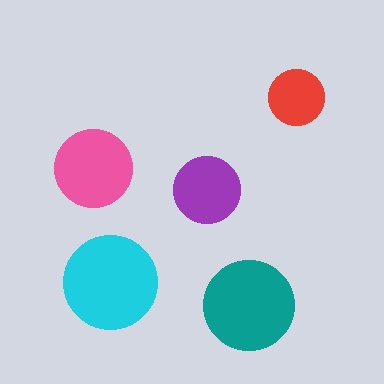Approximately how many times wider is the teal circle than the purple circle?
About 1.5 times wider.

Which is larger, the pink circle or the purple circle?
The pink one.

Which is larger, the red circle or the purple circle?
The purple one.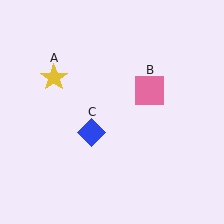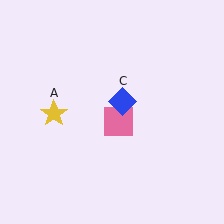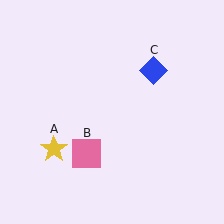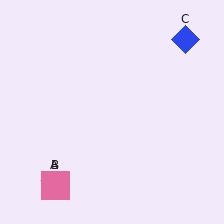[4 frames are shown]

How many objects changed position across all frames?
3 objects changed position: yellow star (object A), pink square (object B), blue diamond (object C).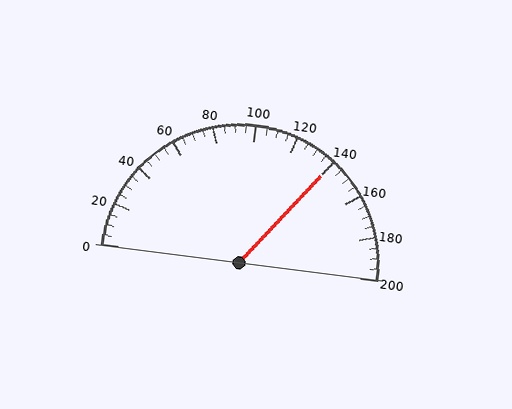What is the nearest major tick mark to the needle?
The nearest major tick mark is 140.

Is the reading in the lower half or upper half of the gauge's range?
The reading is in the upper half of the range (0 to 200).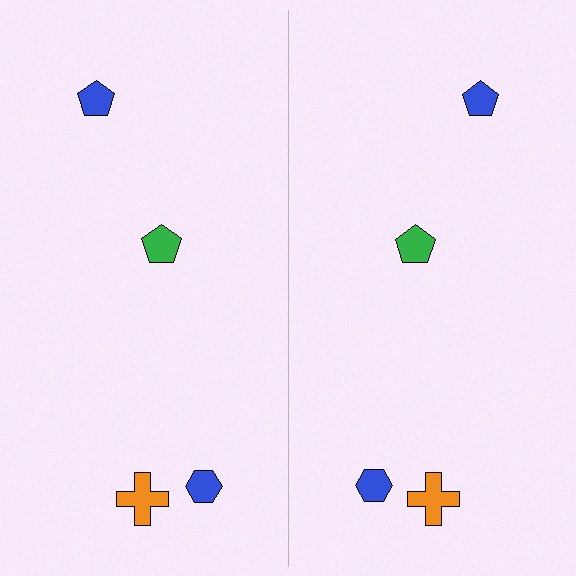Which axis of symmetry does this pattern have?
The pattern has a vertical axis of symmetry running through the center of the image.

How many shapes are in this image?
There are 8 shapes in this image.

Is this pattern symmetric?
Yes, this pattern has bilateral (reflection) symmetry.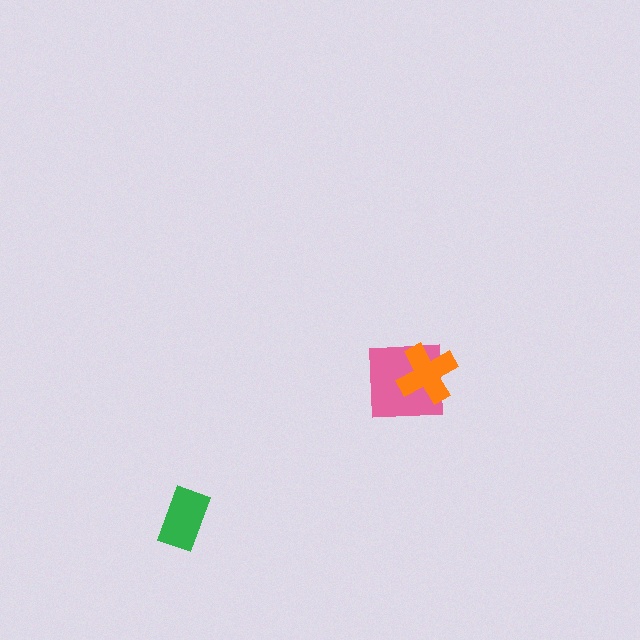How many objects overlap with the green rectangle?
0 objects overlap with the green rectangle.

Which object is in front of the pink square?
The orange cross is in front of the pink square.